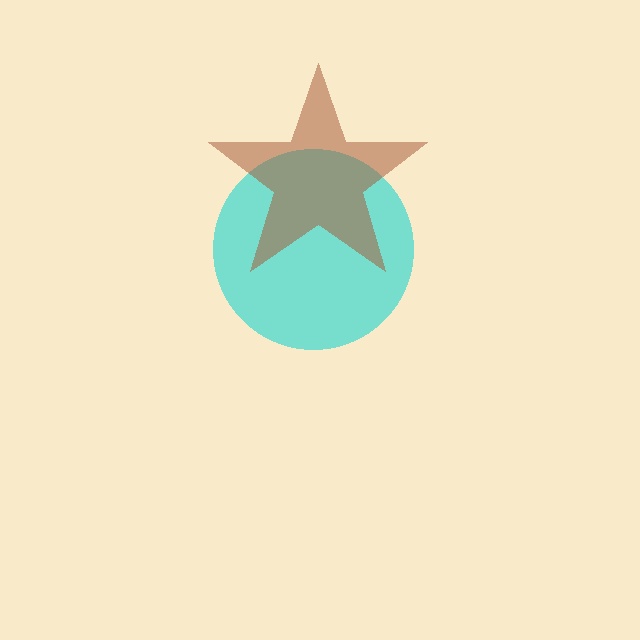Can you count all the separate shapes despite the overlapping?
Yes, there are 2 separate shapes.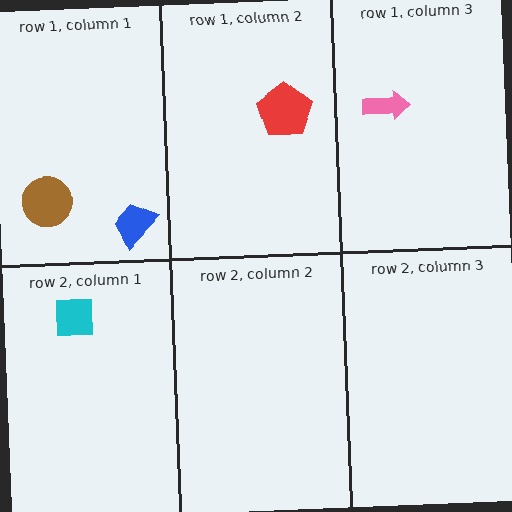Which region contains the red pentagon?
The row 1, column 2 region.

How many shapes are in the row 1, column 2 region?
1.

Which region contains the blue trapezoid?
The row 1, column 1 region.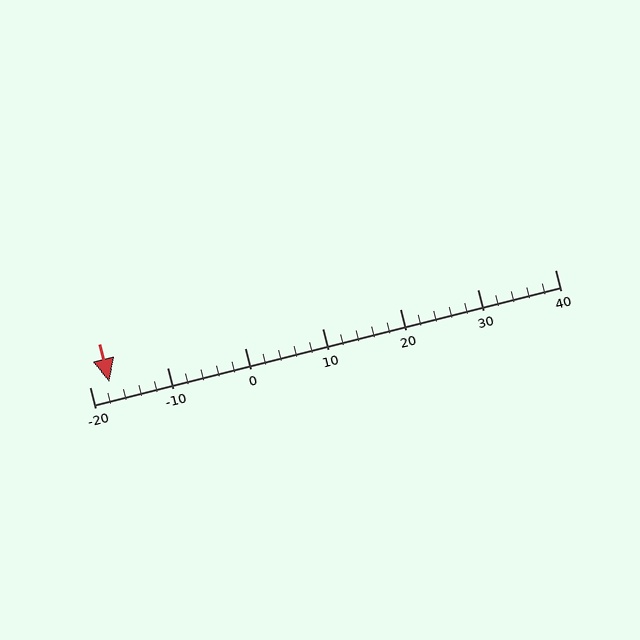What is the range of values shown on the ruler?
The ruler shows values from -20 to 40.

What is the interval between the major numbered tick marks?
The major tick marks are spaced 10 units apart.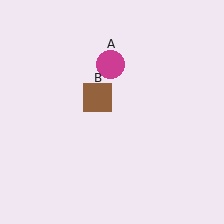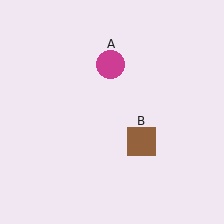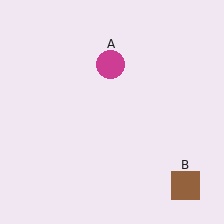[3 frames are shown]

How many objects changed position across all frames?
1 object changed position: brown square (object B).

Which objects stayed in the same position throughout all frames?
Magenta circle (object A) remained stationary.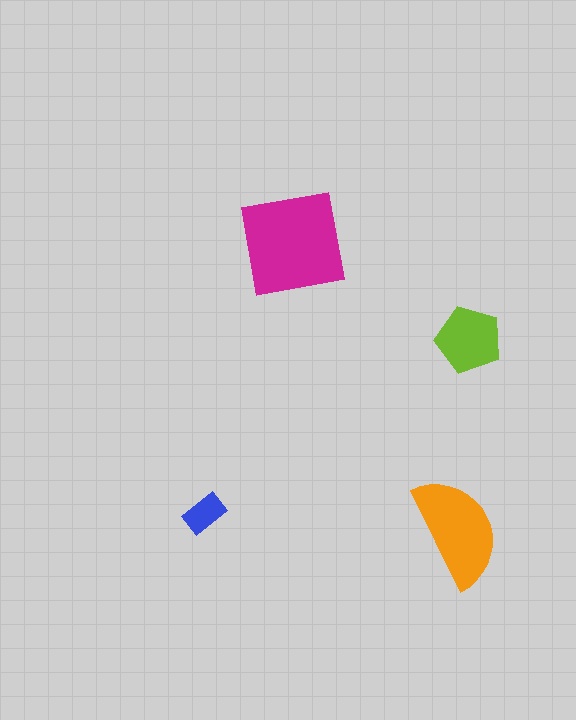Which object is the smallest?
The blue rectangle.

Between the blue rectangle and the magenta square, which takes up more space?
The magenta square.